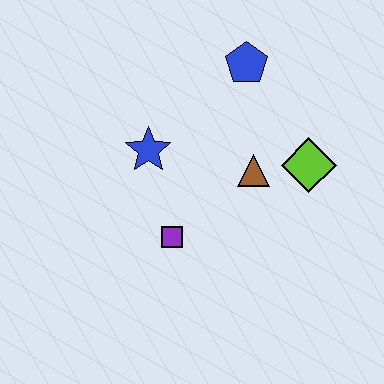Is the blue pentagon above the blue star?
Yes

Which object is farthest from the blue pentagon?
The purple square is farthest from the blue pentagon.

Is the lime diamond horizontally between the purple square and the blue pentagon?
No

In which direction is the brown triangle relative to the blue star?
The brown triangle is to the right of the blue star.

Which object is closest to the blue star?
The purple square is closest to the blue star.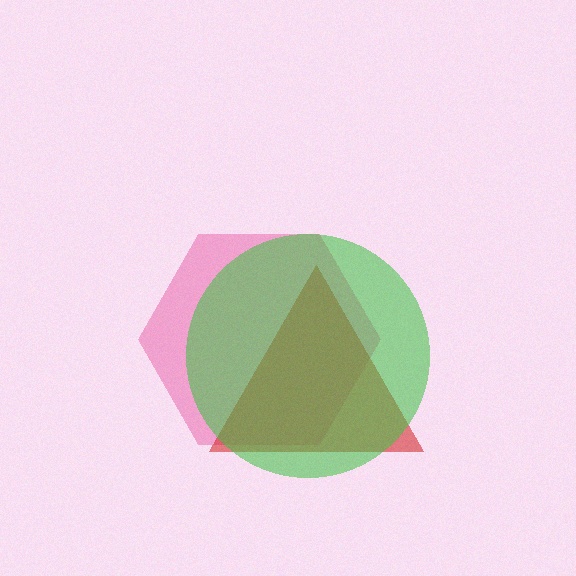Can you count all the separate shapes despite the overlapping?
Yes, there are 3 separate shapes.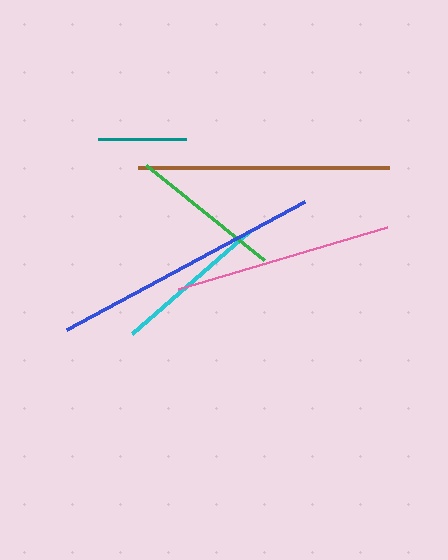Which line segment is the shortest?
The teal line is the shortest at approximately 88 pixels.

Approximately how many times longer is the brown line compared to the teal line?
The brown line is approximately 2.8 times the length of the teal line.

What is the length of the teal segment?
The teal segment is approximately 88 pixels long.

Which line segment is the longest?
The blue line is the longest at approximately 270 pixels.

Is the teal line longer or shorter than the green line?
The green line is longer than the teal line.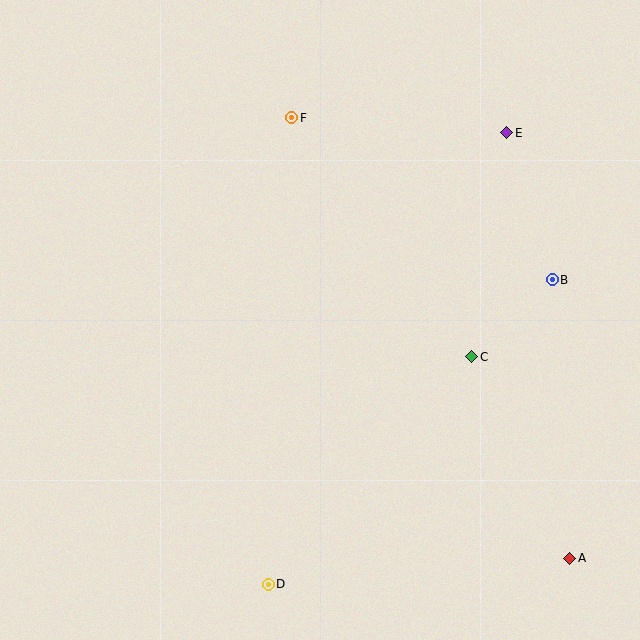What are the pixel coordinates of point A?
Point A is at (570, 558).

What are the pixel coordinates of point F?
Point F is at (292, 118).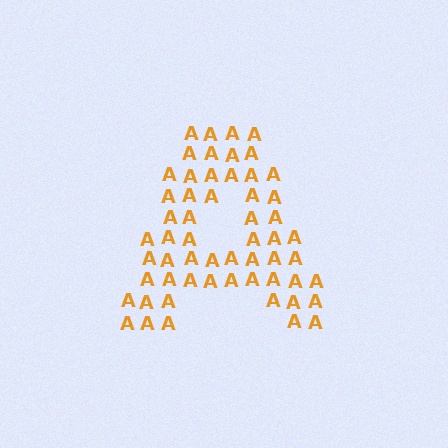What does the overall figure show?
The overall figure shows the letter A.